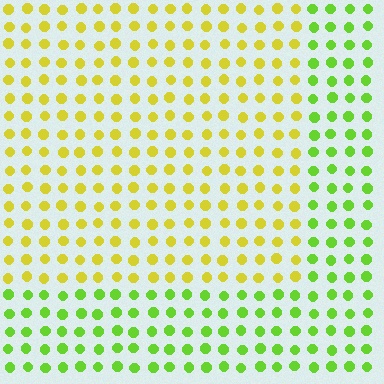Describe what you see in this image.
The image is filled with small lime elements in a uniform arrangement. A rectangle-shaped region is visible where the elements are tinted to a slightly different hue, forming a subtle color boundary.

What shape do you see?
I see a rectangle.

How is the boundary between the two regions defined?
The boundary is defined purely by a slight shift in hue (about 42 degrees). Spacing, size, and orientation are identical on both sides.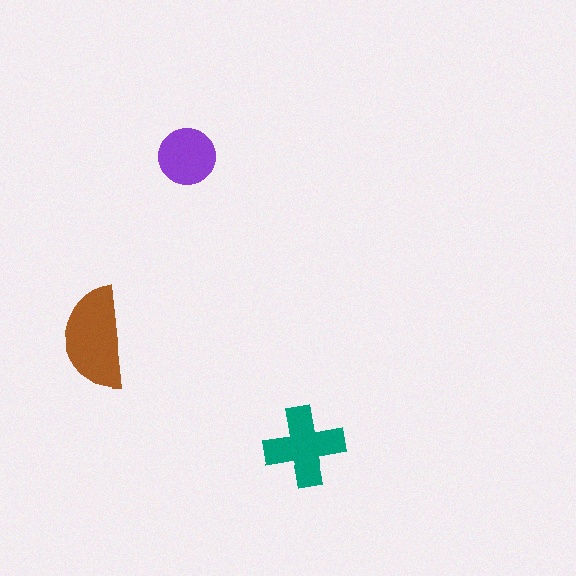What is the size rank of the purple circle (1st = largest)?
3rd.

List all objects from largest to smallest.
The brown semicircle, the teal cross, the purple circle.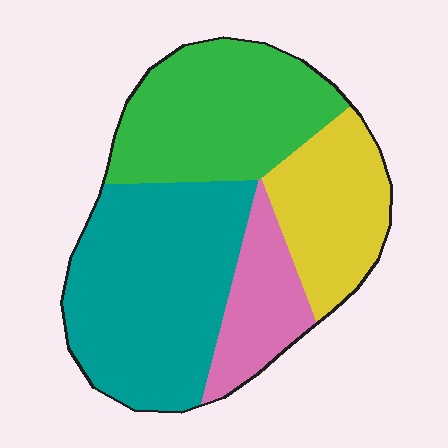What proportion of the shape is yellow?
Yellow takes up less than a quarter of the shape.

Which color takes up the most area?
Teal, at roughly 40%.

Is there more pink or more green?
Green.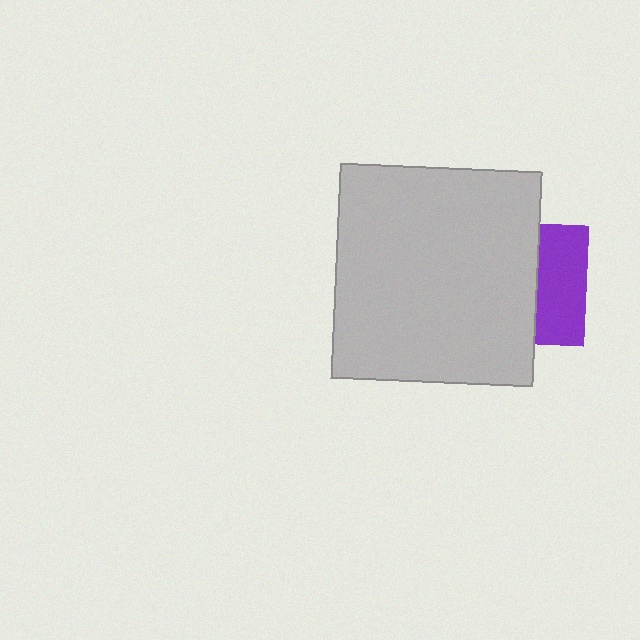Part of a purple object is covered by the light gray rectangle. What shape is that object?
It is a square.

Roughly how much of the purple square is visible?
A small part of it is visible (roughly 41%).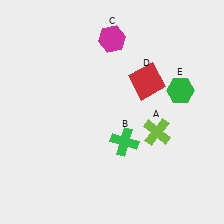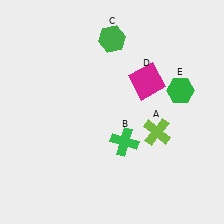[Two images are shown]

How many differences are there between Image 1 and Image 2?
There are 2 differences between the two images.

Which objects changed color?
C changed from magenta to green. D changed from red to magenta.